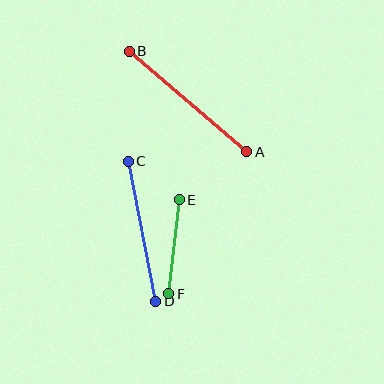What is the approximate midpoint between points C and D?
The midpoint is at approximately (142, 231) pixels.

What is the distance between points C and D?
The distance is approximately 143 pixels.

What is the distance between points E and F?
The distance is approximately 95 pixels.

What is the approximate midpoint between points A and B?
The midpoint is at approximately (188, 101) pixels.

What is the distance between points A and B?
The distance is approximately 155 pixels.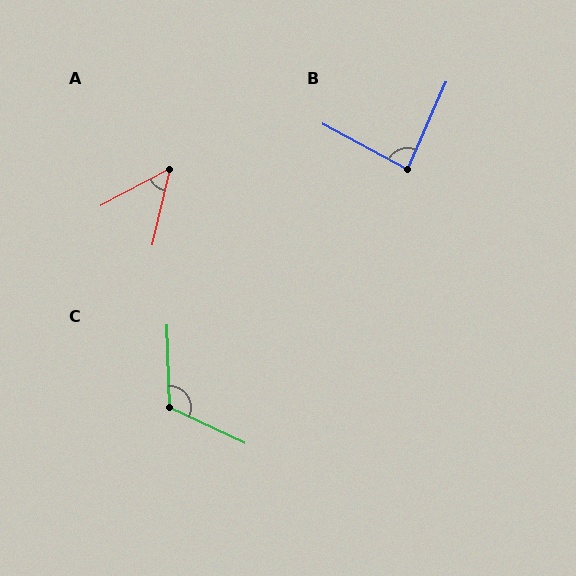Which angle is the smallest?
A, at approximately 49 degrees.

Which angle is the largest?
C, at approximately 117 degrees.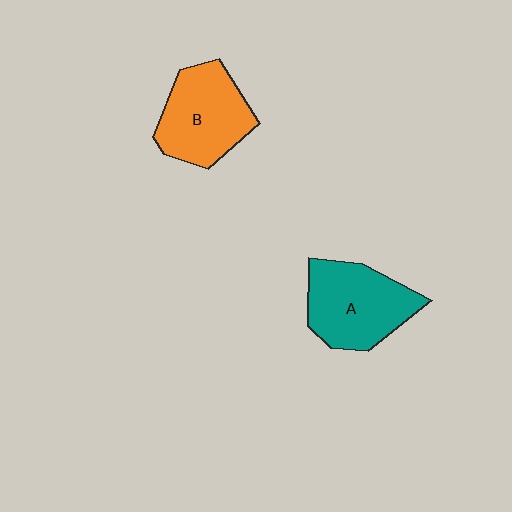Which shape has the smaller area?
Shape B (orange).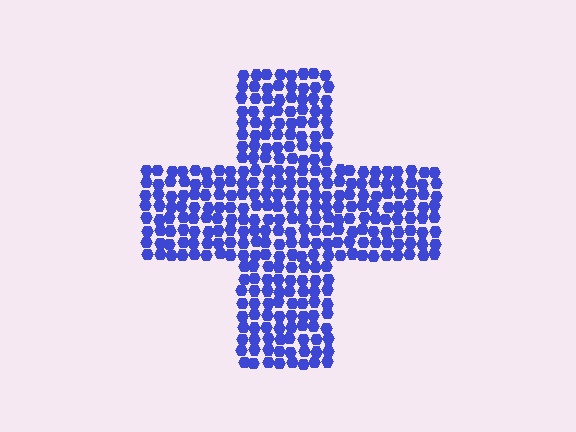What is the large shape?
The large shape is a cross.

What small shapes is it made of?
It is made of small hexagons.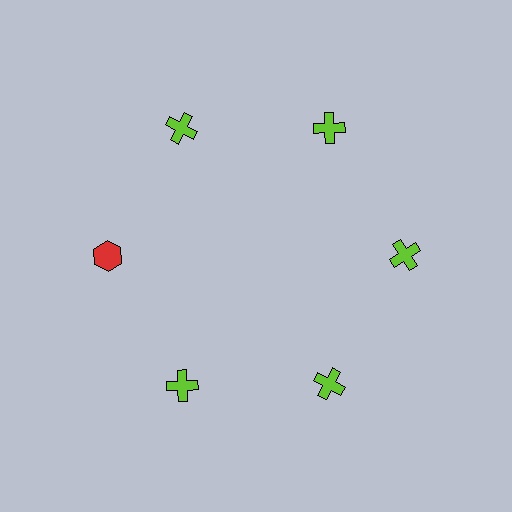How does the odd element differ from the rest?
It differs in both color (red instead of lime) and shape (hexagon instead of cross).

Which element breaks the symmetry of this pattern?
The red hexagon at roughly the 9 o'clock position breaks the symmetry. All other shapes are lime crosses.